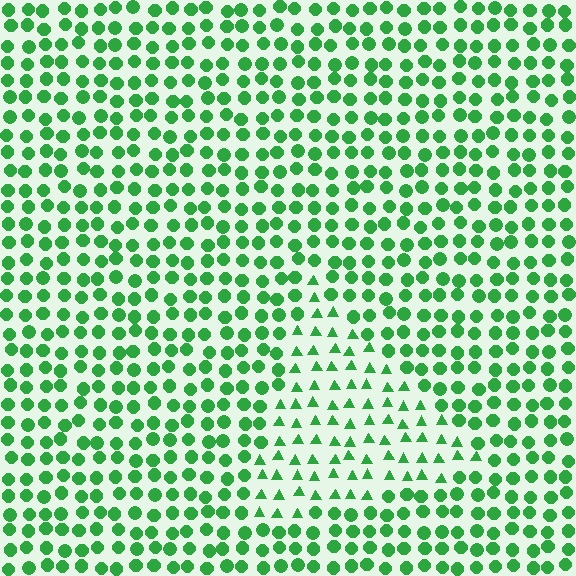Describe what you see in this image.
The image is filled with small green elements arranged in a uniform grid. A triangle-shaped region contains triangles, while the surrounding area contains circles. The boundary is defined purely by the change in element shape.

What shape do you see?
I see a triangle.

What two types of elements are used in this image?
The image uses triangles inside the triangle region and circles outside it.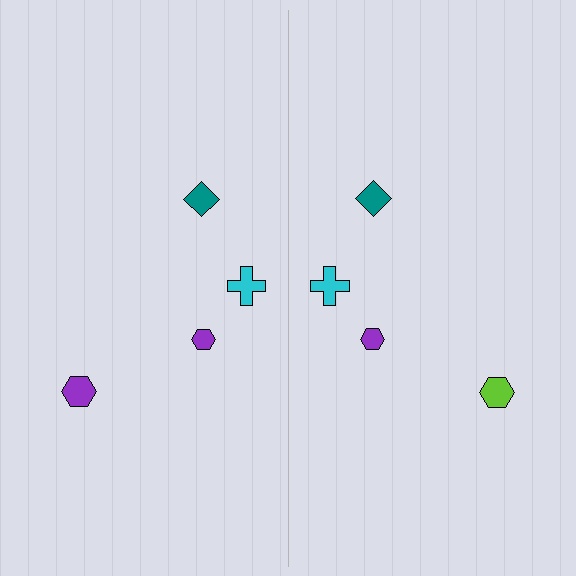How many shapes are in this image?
There are 8 shapes in this image.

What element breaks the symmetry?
The lime hexagon on the right side breaks the symmetry — its mirror counterpart is purple.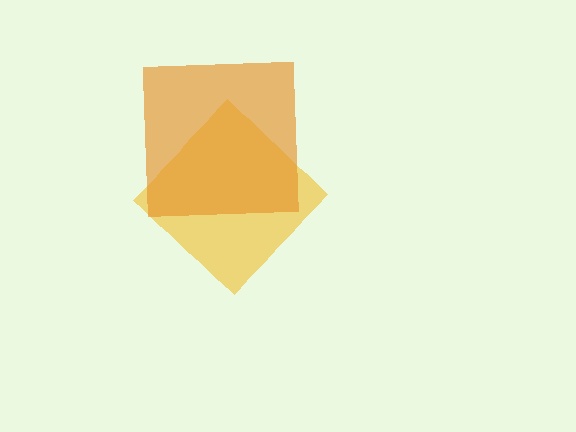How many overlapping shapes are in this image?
There are 2 overlapping shapes in the image.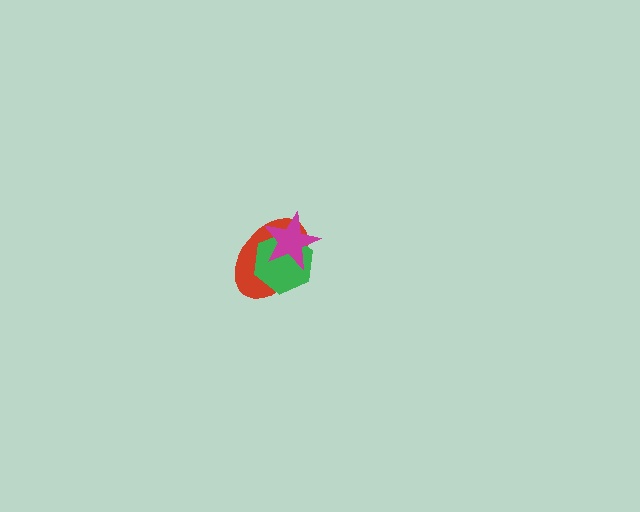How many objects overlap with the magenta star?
2 objects overlap with the magenta star.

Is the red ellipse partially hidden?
Yes, it is partially covered by another shape.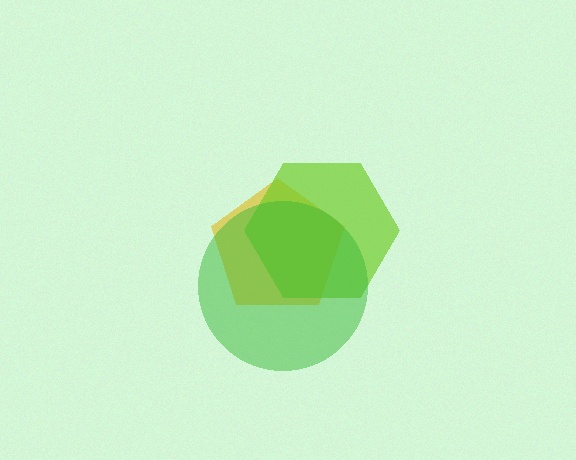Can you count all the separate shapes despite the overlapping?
Yes, there are 3 separate shapes.